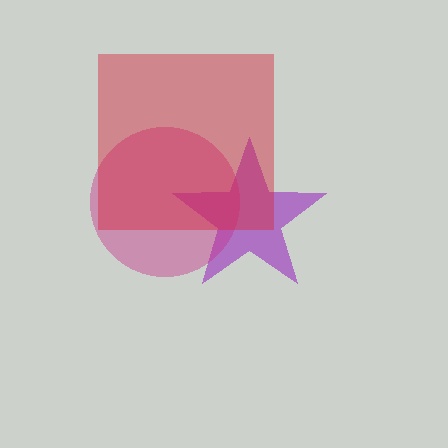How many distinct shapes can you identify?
There are 3 distinct shapes: a purple star, a magenta circle, a red square.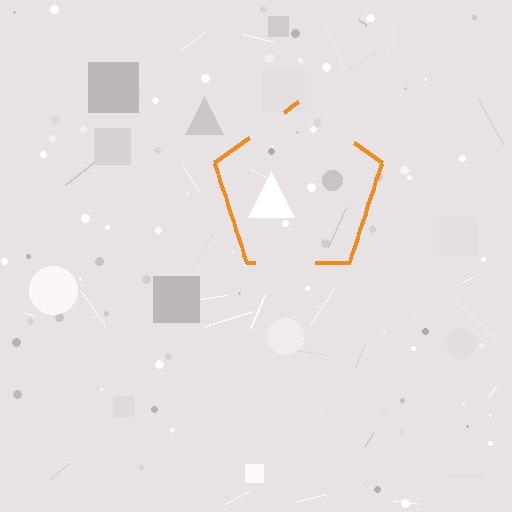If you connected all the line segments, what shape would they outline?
They would outline a pentagon.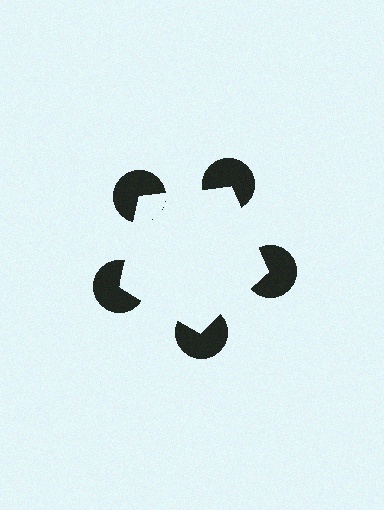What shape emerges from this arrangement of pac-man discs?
An illusory pentagon — its edges are inferred from the aligned wedge cuts in the pac-man discs, not physically drawn.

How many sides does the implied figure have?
5 sides.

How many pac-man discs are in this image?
There are 5 — one at each vertex of the illusory pentagon.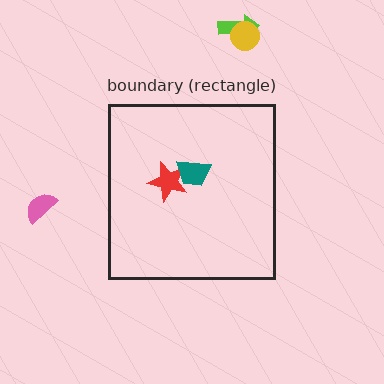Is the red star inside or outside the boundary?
Inside.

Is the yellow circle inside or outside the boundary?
Outside.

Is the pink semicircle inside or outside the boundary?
Outside.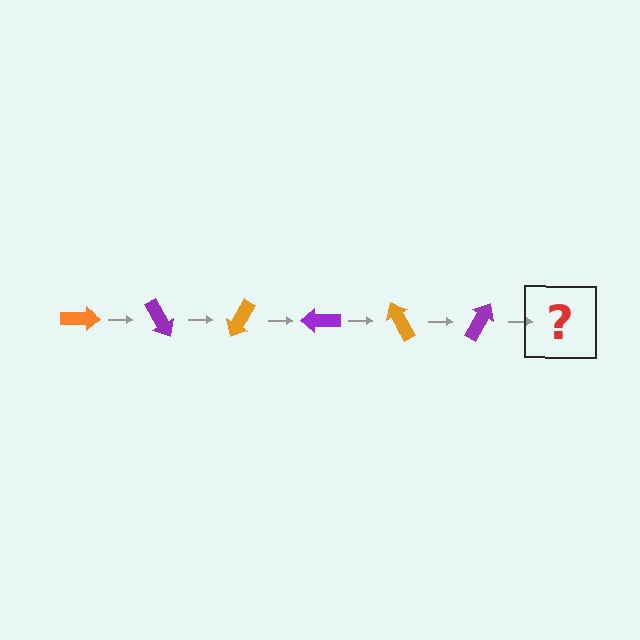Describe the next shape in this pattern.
It should be an orange arrow, rotated 360 degrees from the start.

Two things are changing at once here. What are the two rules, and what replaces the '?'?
The two rules are that it rotates 60 degrees each step and the color cycles through orange and purple. The '?' should be an orange arrow, rotated 360 degrees from the start.